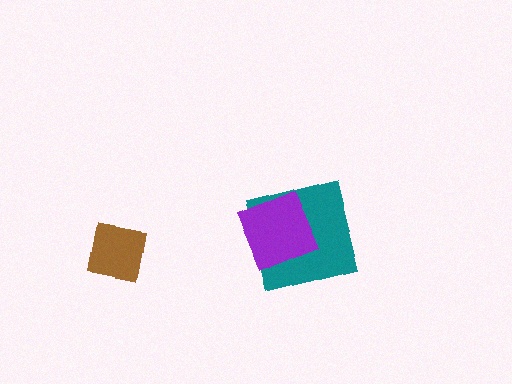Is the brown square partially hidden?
No, no other shape covers it.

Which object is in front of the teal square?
The purple square is in front of the teal square.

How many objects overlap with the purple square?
1 object overlaps with the purple square.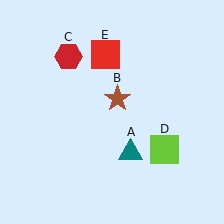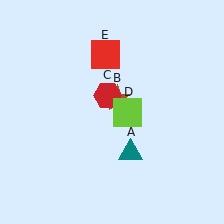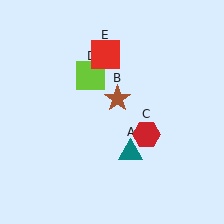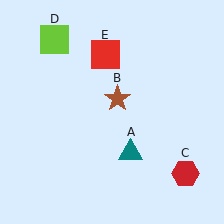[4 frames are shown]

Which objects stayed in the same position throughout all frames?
Teal triangle (object A) and brown star (object B) and red square (object E) remained stationary.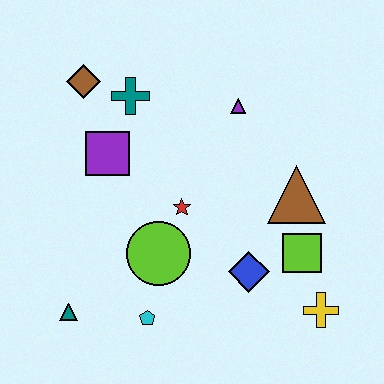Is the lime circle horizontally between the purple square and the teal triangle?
No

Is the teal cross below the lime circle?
No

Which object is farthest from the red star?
The yellow cross is farthest from the red star.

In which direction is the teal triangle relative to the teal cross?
The teal triangle is below the teal cross.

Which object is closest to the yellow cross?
The lime square is closest to the yellow cross.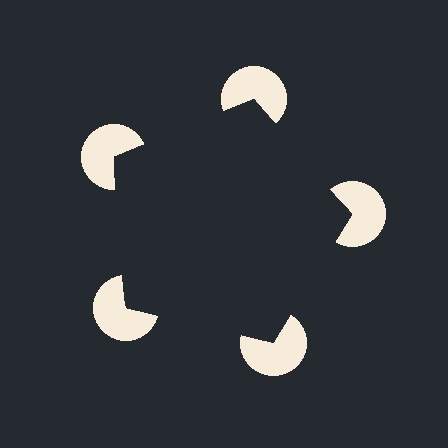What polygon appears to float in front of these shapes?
An illusory pentagon — its edges are inferred from the aligned wedge cuts in the pac-man discs, not physically drawn.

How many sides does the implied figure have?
5 sides.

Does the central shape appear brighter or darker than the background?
It typically appears slightly darker than the background, even though no actual brightness change is drawn.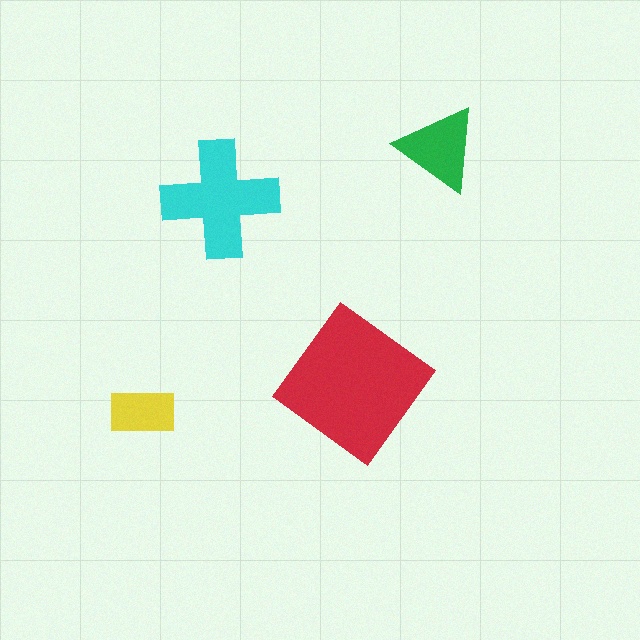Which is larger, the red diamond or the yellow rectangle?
The red diamond.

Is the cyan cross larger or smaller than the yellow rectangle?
Larger.